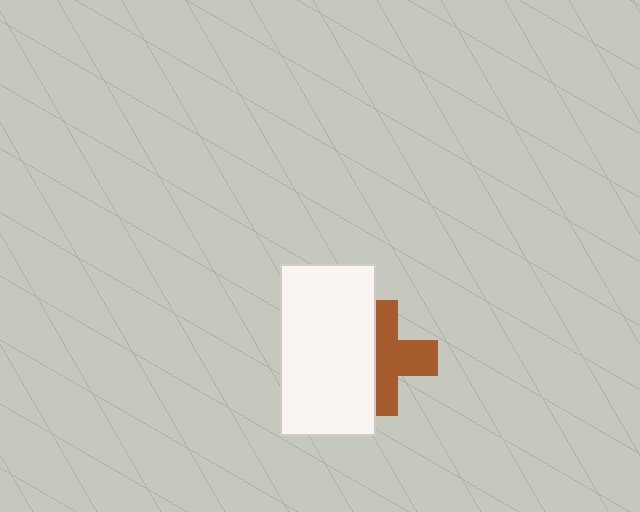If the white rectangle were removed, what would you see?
You would see the complete brown cross.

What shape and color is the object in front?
The object in front is a white rectangle.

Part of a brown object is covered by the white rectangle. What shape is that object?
It is a cross.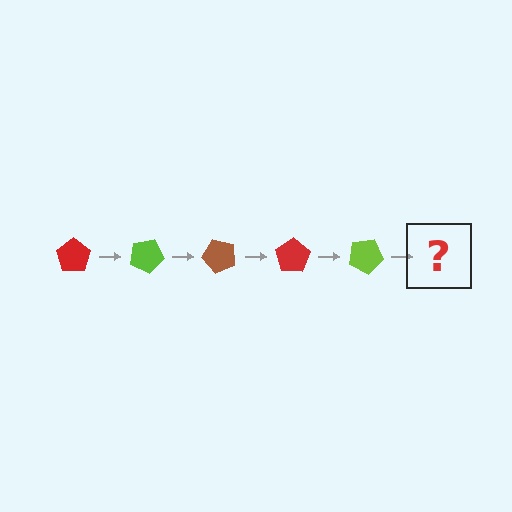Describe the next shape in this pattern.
It should be a brown pentagon, rotated 125 degrees from the start.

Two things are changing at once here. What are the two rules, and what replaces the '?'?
The two rules are that it rotates 25 degrees each step and the color cycles through red, lime, and brown. The '?' should be a brown pentagon, rotated 125 degrees from the start.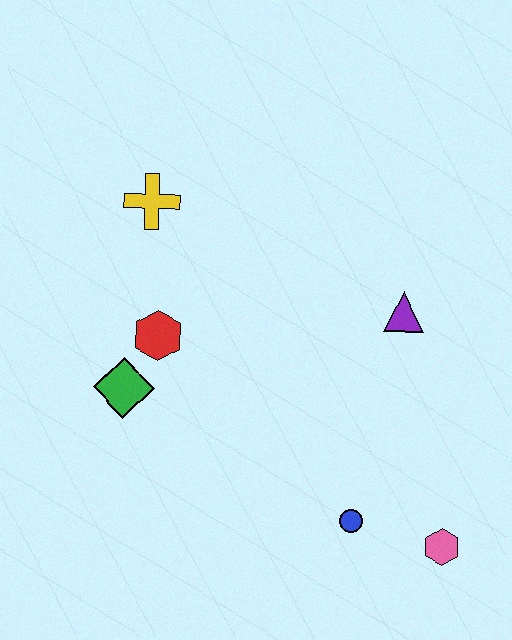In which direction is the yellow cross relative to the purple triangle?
The yellow cross is to the left of the purple triangle.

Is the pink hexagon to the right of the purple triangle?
Yes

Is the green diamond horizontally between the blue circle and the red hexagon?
No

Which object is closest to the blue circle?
The pink hexagon is closest to the blue circle.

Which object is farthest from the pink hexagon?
The yellow cross is farthest from the pink hexagon.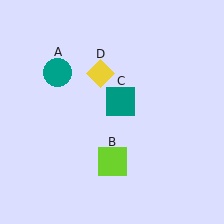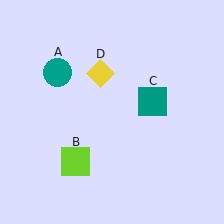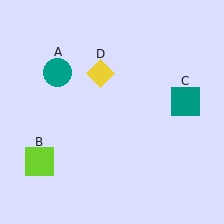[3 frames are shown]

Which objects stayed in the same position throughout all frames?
Teal circle (object A) and yellow diamond (object D) remained stationary.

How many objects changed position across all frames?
2 objects changed position: lime square (object B), teal square (object C).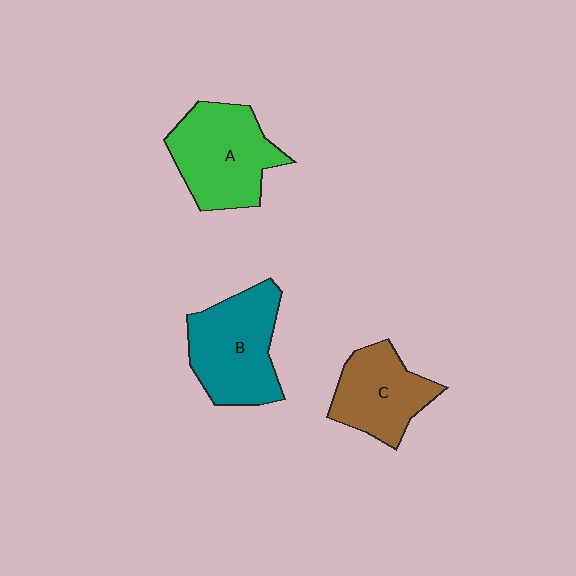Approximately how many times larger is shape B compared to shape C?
Approximately 1.3 times.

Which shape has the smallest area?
Shape C (brown).